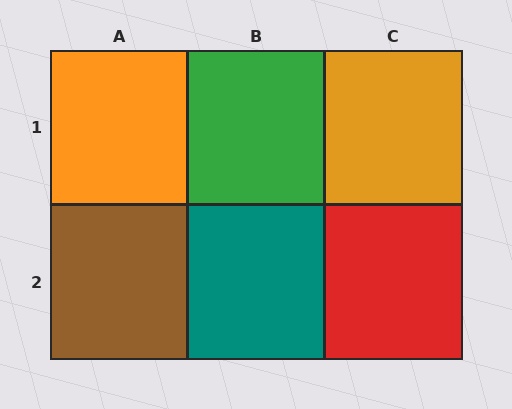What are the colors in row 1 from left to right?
Orange, green, orange.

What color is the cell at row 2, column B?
Teal.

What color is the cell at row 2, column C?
Red.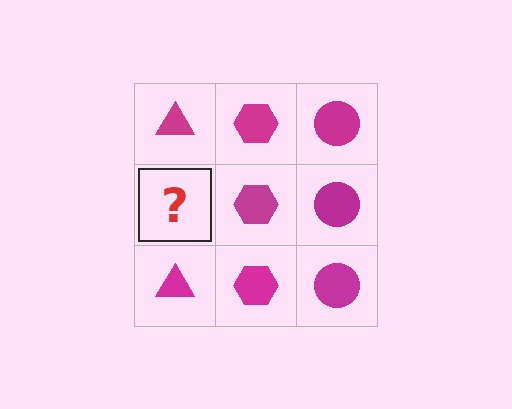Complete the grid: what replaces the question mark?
The question mark should be replaced with a magenta triangle.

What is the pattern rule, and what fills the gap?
The rule is that each column has a consistent shape. The gap should be filled with a magenta triangle.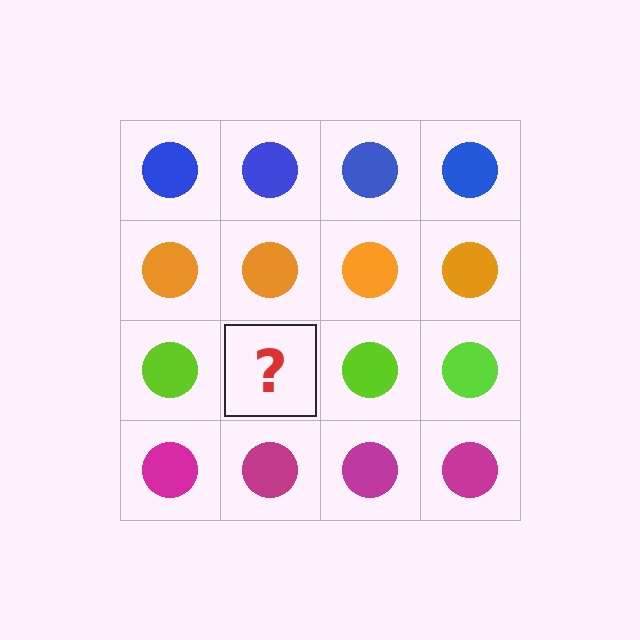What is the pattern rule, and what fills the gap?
The rule is that each row has a consistent color. The gap should be filled with a lime circle.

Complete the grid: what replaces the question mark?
The question mark should be replaced with a lime circle.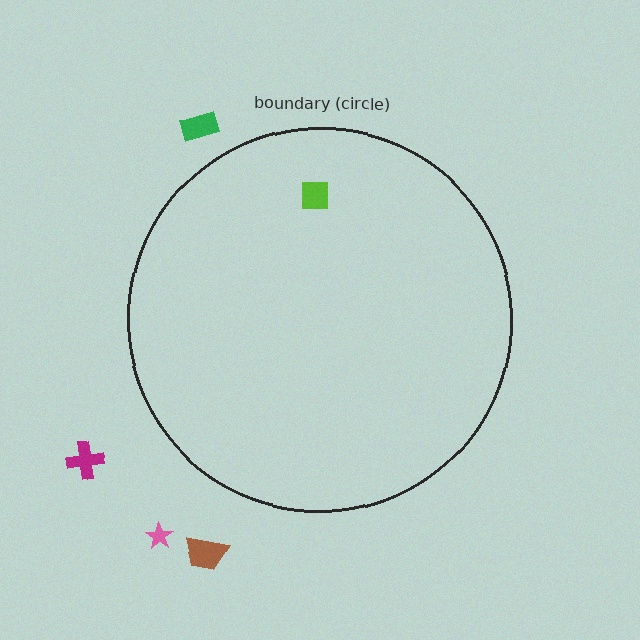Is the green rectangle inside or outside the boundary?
Outside.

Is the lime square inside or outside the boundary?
Inside.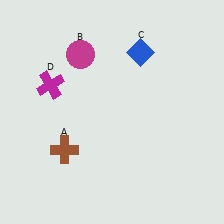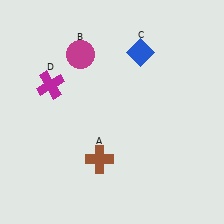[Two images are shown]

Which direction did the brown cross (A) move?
The brown cross (A) moved right.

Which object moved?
The brown cross (A) moved right.